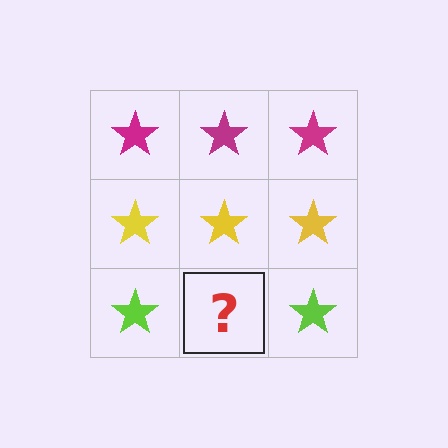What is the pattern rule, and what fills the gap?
The rule is that each row has a consistent color. The gap should be filled with a lime star.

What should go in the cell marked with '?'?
The missing cell should contain a lime star.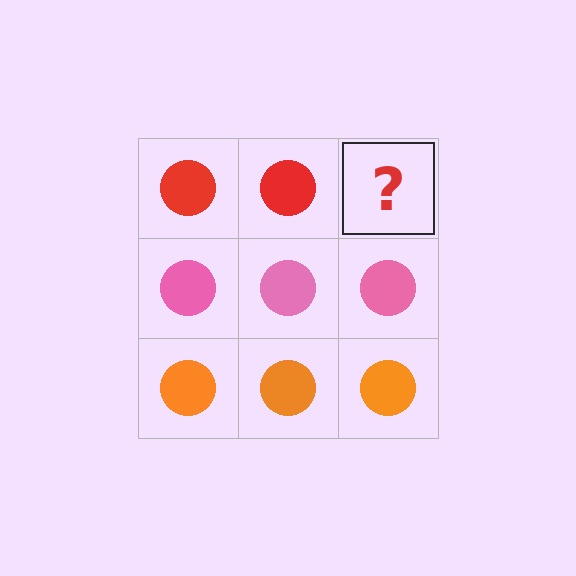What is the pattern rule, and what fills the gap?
The rule is that each row has a consistent color. The gap should be filled with a red circle.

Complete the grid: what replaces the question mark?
The question mark should be replaced with a red circle.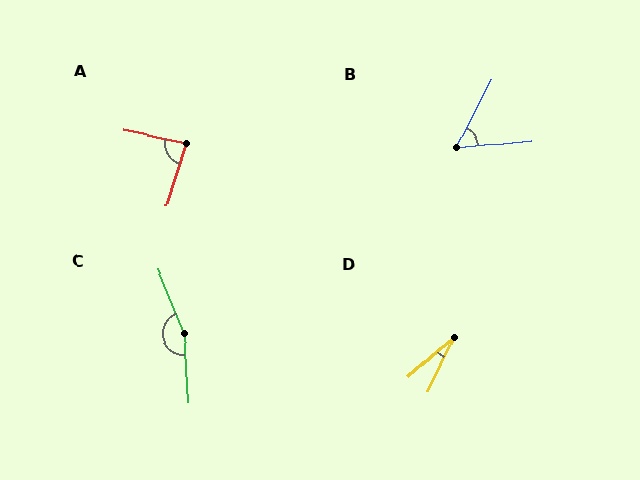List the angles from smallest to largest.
D (23°), B (57°), A (83°), C (162°).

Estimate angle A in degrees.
Approximately 83 degrees.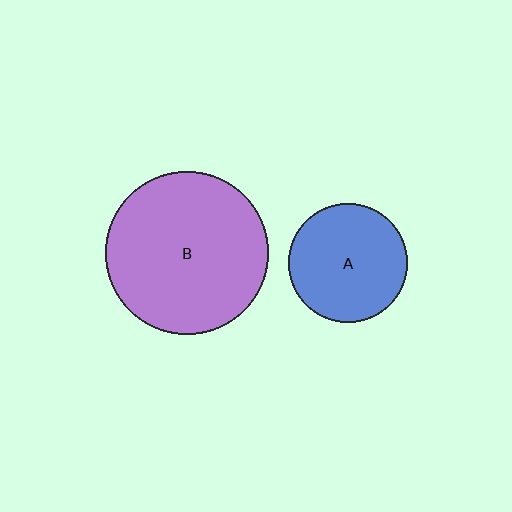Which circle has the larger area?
Circle B (purple).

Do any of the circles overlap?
No, none of the circles overlap.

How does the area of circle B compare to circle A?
Approximately 1.9 times.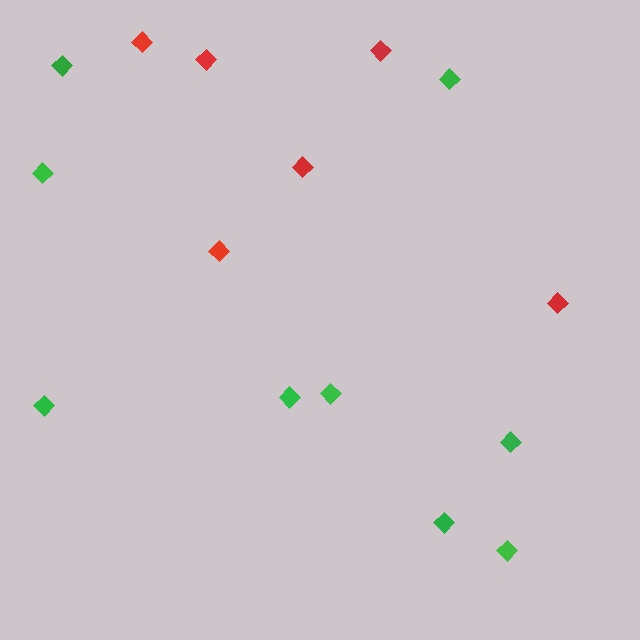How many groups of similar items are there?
There are 2 groups: one group of green diamonds (9) and one group of red diamonds (6).